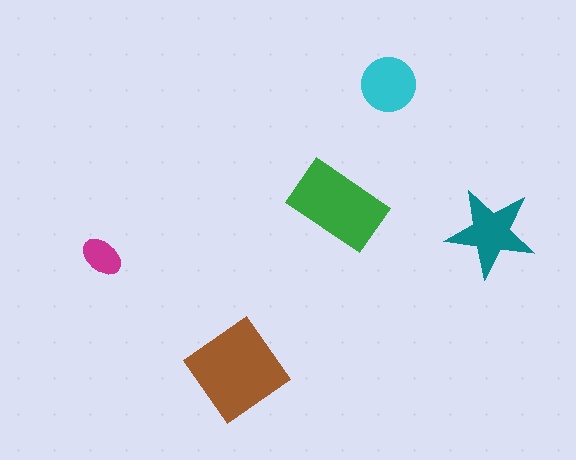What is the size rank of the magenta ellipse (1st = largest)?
5th.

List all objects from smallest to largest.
The magenta ellipse, the cyan circle, the teal star, the green rectangle, the brown diamond.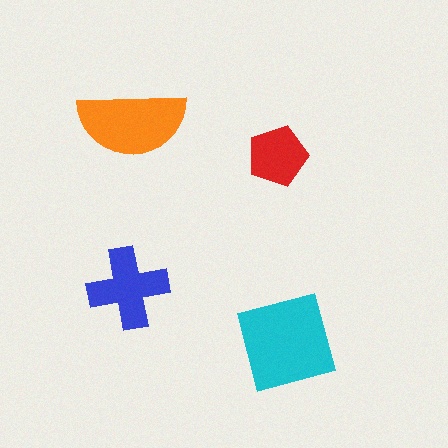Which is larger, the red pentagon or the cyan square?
The cyan square.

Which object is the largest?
The cyan square.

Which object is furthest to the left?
The blue cross is leftmost.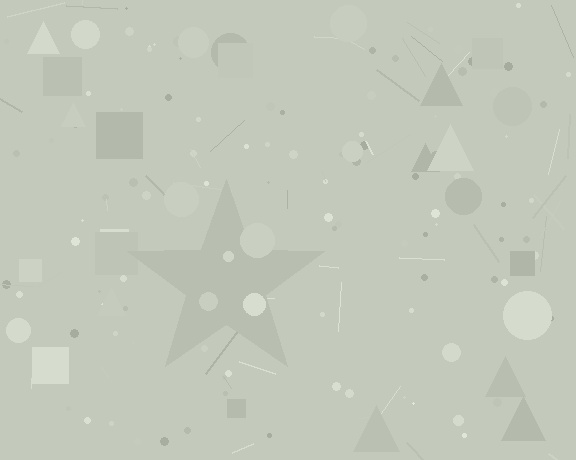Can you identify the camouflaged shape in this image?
The camouflaged shape is a star.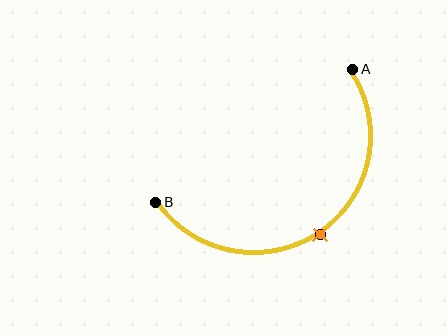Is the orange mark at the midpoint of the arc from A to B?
Yes. The orange mark lies on the arc at equal arc-length from both A and B — it is the arc midpoint.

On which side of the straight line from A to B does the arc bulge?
The arc bulges below and to the right of the straight line connecting A and B.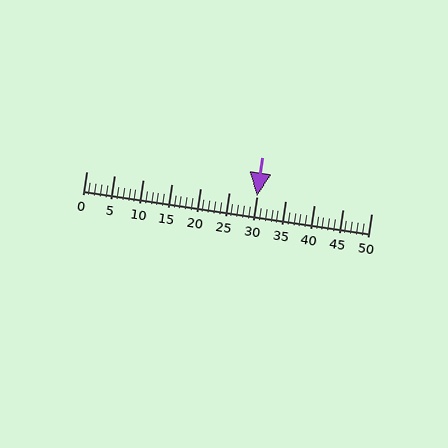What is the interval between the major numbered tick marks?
The major tick marks are spaced 5 units apart.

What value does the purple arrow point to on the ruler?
The purple arrow points to approximately 30.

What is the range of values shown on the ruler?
The ruler shows values from 0 to 50.